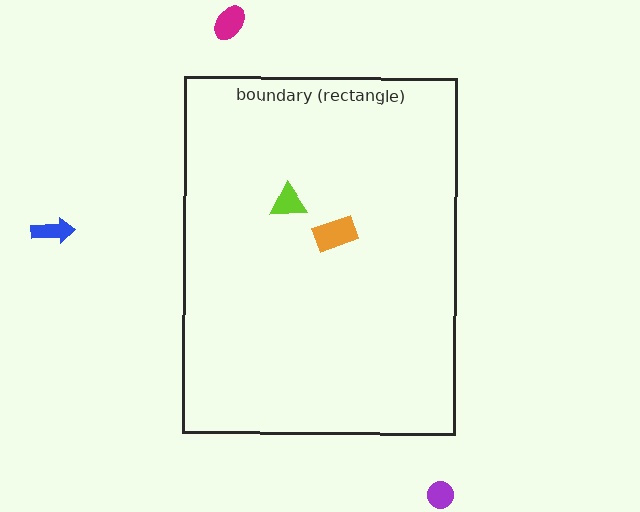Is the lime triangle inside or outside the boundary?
Inside.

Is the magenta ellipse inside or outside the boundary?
Outside.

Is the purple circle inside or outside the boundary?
Outside.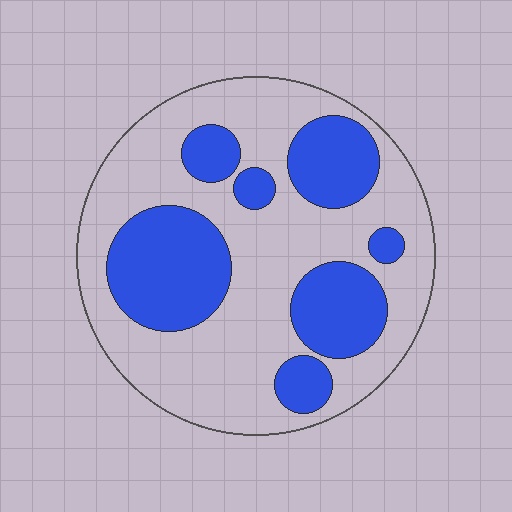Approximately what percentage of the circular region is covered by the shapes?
Approximately 35%.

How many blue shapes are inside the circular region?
7.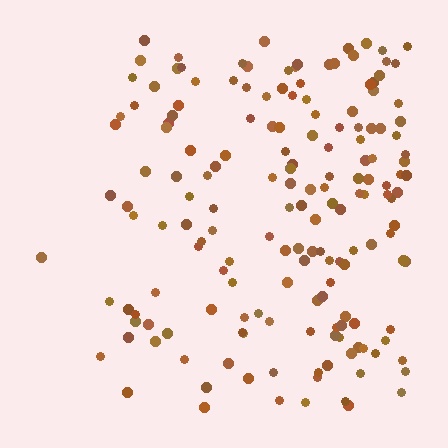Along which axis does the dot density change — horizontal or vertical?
Horizontal.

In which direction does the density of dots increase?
From left to right, with the right side densest.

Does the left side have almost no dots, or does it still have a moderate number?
Still a moderate number, just noticeably fewer than the right.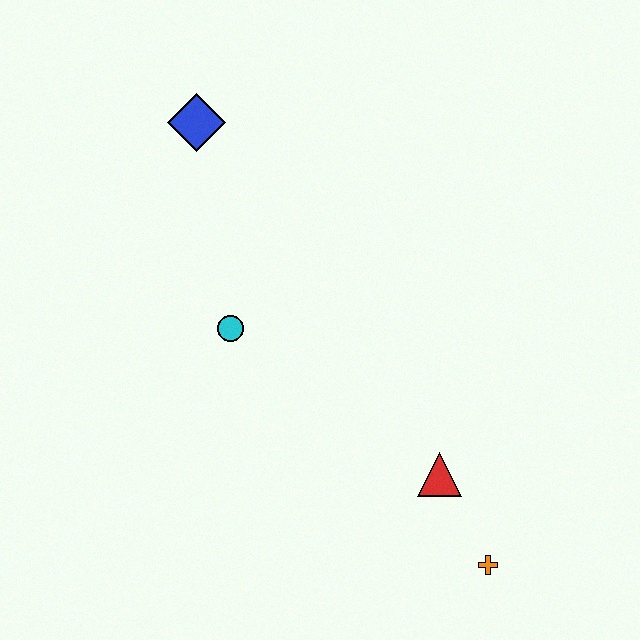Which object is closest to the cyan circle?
The blue diamond is closest to the cyan circle.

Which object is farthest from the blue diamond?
The orange cross is farthest from the blue diamond.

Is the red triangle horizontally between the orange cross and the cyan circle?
Yes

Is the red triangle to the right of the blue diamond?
Yes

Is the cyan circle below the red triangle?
No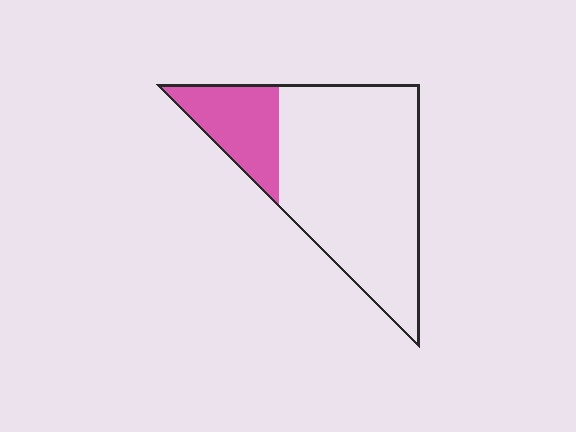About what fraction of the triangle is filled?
About one fifth (1/5).